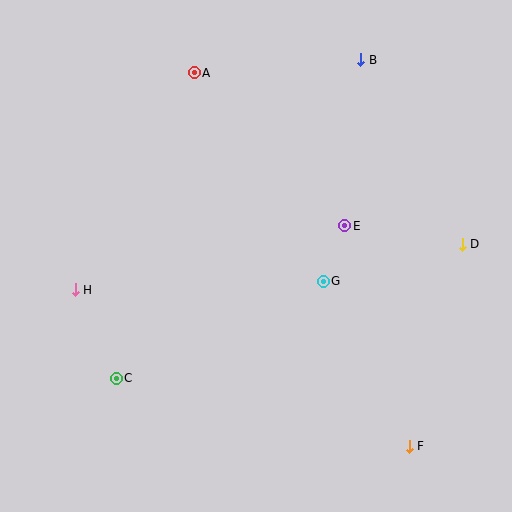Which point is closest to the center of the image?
Point G at (323, 281) is closest to the center.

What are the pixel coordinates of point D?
Point D is at (462, 244).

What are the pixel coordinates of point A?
Point A is at (194, 73).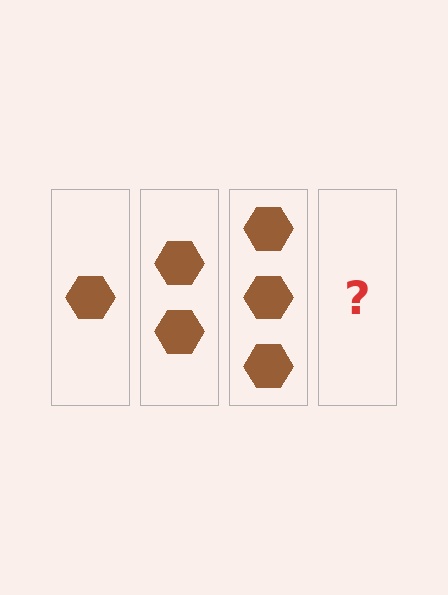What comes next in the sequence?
The next element should be 4 hexagons.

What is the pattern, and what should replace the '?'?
The pattern is that each step adds one more hexagon. The '?' should be 4 hexagons.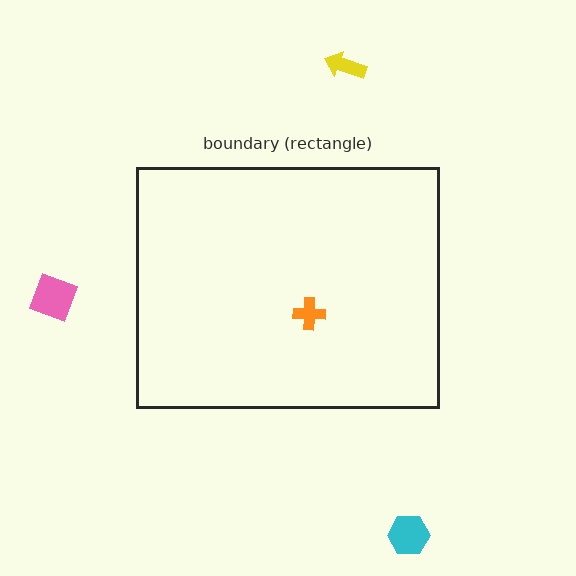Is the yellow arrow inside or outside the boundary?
Outside.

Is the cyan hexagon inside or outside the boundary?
Outside.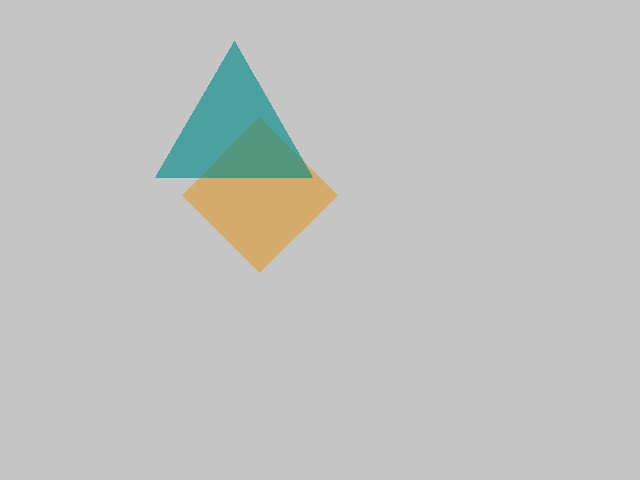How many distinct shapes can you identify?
There are 2 distinct shapes: an orange diamond, a teal triangle.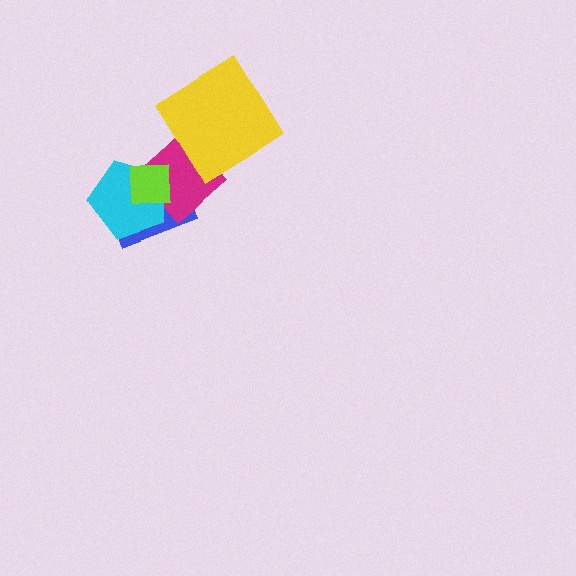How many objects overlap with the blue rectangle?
3 objects overlap with the blue rectangle.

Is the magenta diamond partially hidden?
Yes, it is partially covered by another shape.